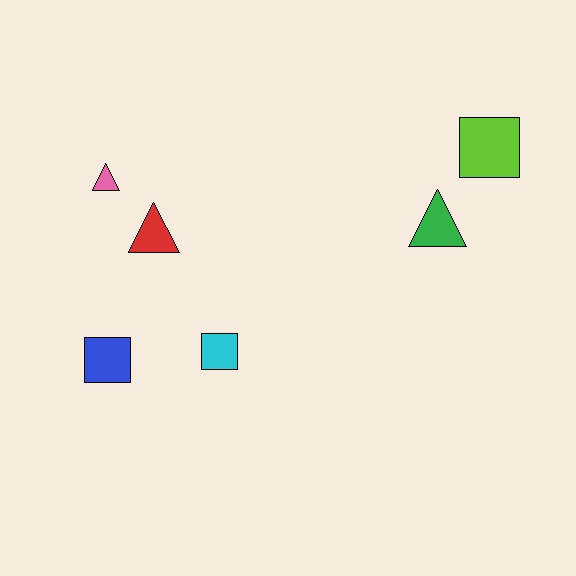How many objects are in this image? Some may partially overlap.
There are 6 objects.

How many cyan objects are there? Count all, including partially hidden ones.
There is 1 cyan object.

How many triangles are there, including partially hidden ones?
There are 3 triangles.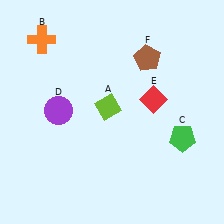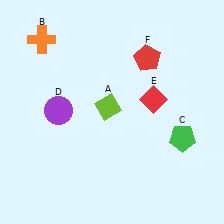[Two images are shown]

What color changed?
The pentagon (F) changed from brown in Image 1 to red in Image 2.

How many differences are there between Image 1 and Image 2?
There is 1 difference between the two images.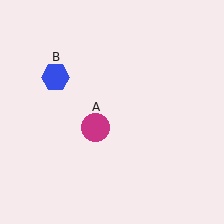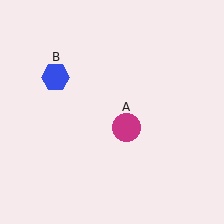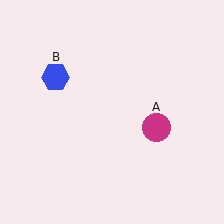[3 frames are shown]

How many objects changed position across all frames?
1 object changed position: magenta circle (object A).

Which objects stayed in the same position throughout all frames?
Blue hexagon (object B) remained stationary.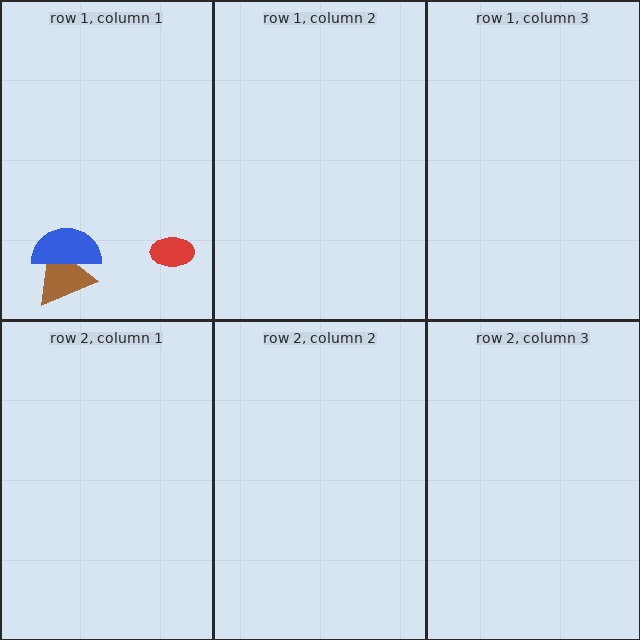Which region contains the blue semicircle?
The row 1, column 1 region.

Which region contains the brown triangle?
The row 1, column 1 region.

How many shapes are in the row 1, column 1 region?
3.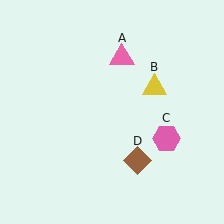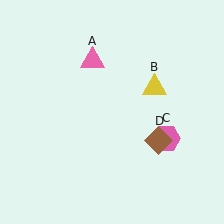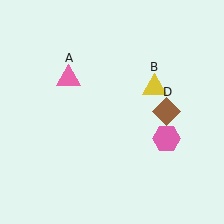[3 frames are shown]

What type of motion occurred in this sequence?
The pink triangle (object A), brown diamond (object D) rotated counterclockwise around the center of the scene.